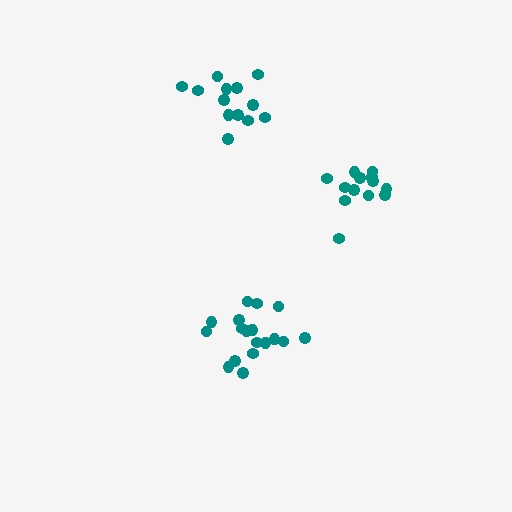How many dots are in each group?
Group 1: 13 dots, Group 2: 18 dots, Group 3: 13 dots (44 total).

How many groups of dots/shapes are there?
There are 3 groups.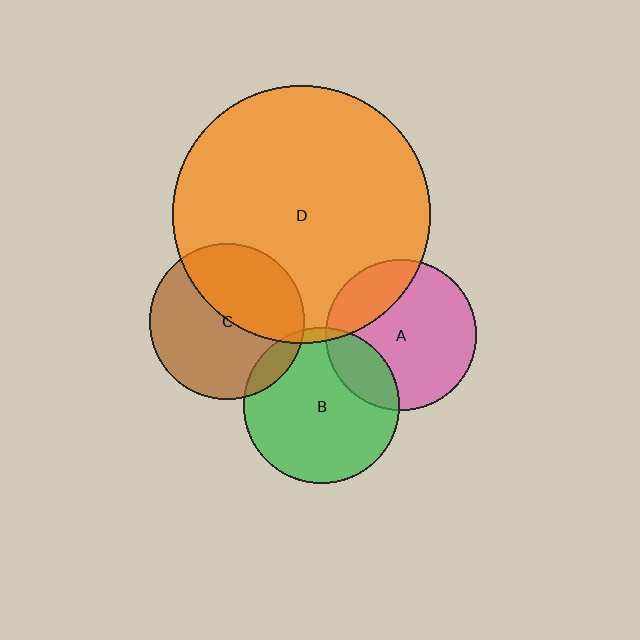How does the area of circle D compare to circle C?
Approximately 2.7 times.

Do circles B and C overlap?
Yes.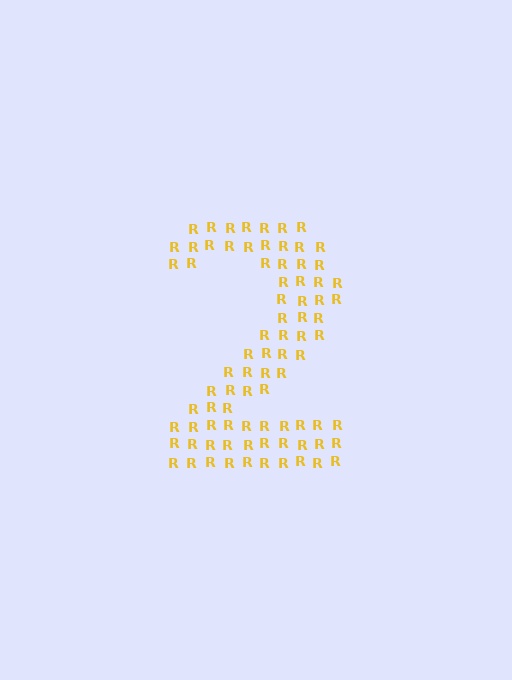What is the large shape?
The large shape is the digit 2.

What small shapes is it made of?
It is made of small letter R's.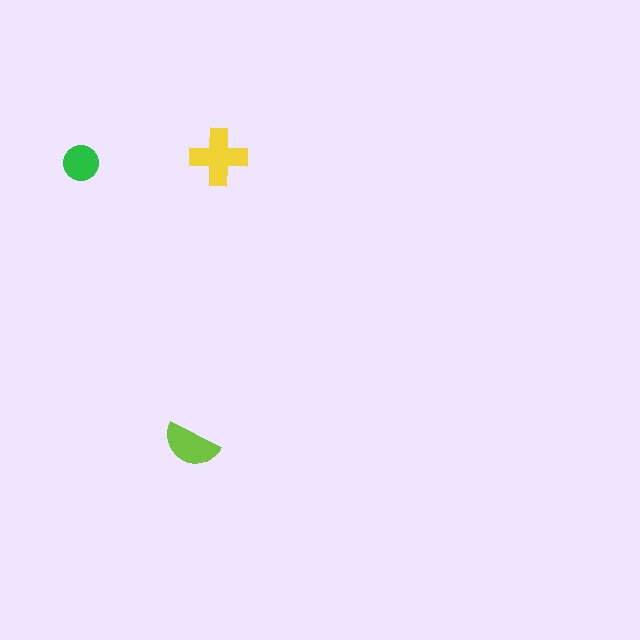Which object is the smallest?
The green circle.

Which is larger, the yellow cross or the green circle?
The yellow cross.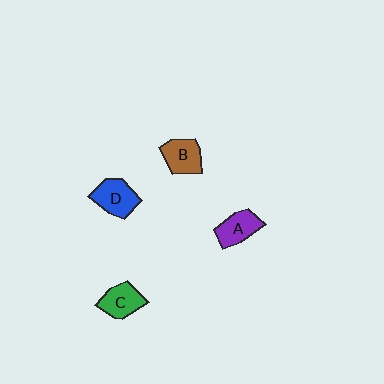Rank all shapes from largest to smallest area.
From largest to smallest: D (blue), B (brown), C (green), A (purple).